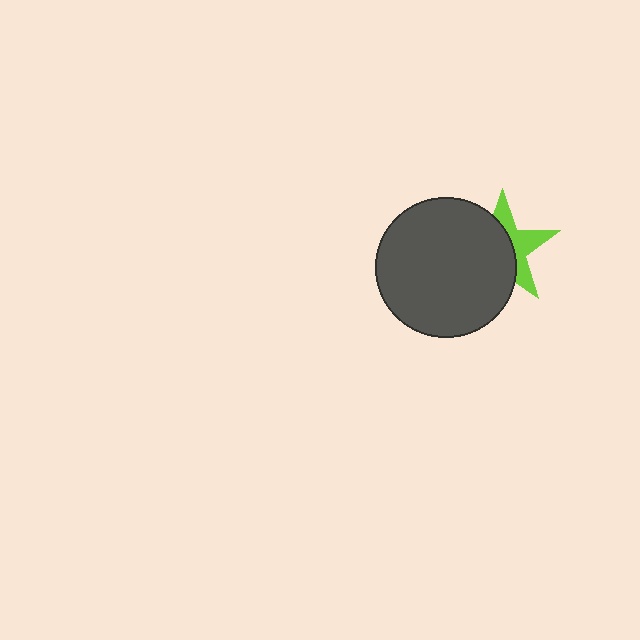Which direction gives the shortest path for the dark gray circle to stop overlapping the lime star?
Moving left gives the shortest separation.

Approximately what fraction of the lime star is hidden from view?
Roughly 59% of the lime star is hidden behind the dark gray circle.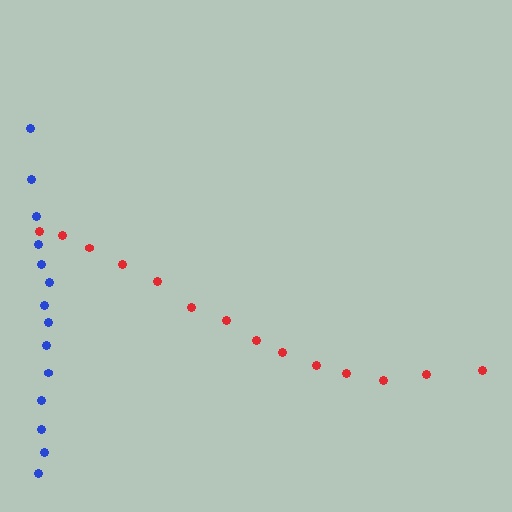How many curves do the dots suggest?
There are 2 distinct paths.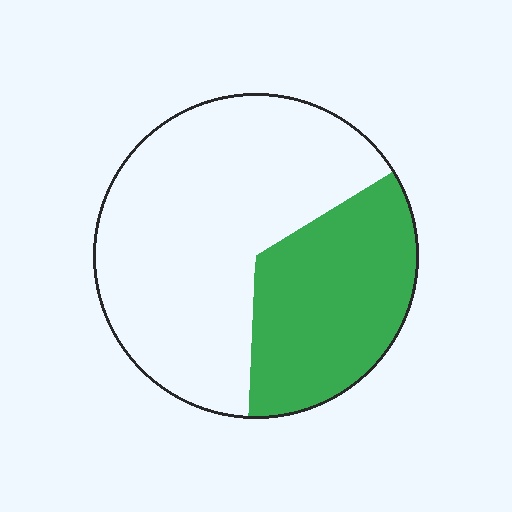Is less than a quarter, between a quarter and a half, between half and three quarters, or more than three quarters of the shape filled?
Between a quarter and a half.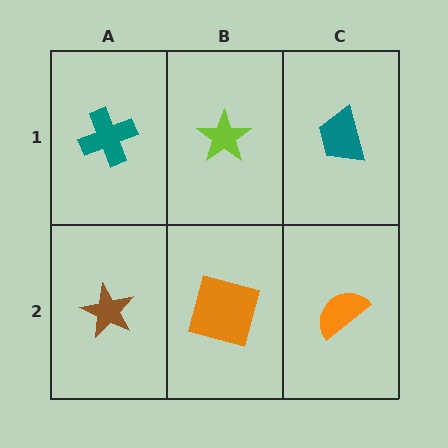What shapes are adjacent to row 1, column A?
A brown star (row 2, column A), a lime star (row 1, column B).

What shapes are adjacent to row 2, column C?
A teal trapezoid (row 1, column C), an orange square (row 2, column B).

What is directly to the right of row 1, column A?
A lime star.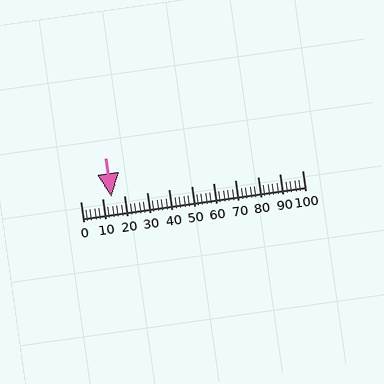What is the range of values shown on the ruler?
The ruler shows values from 0 to 100.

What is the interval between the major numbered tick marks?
The major tick marks are spaced 10 units apart.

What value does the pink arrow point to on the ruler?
The pink arrow points to approximately 14.